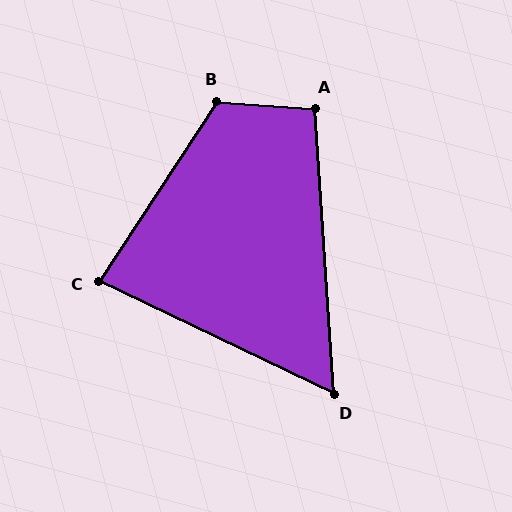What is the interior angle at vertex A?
Approximately 97 degrees (obtuse).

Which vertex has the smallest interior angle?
D, at approximately 61 degrees.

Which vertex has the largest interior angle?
B, at approximately 119 degrees.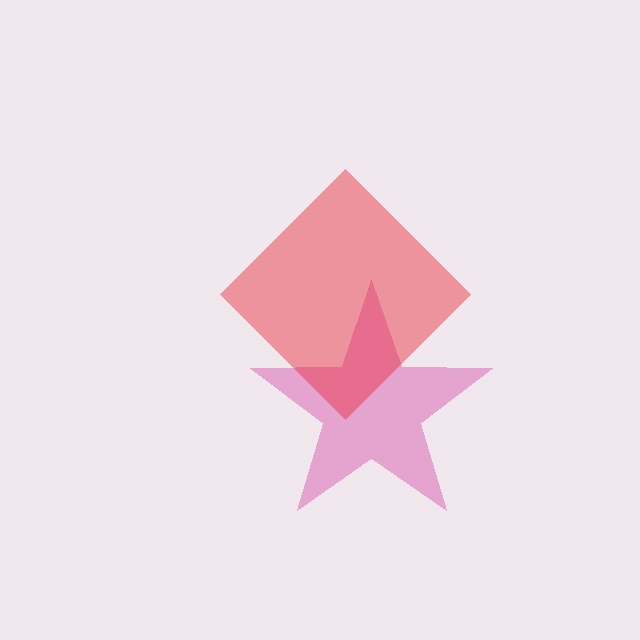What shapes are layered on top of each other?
The layered shapes are: a pink star, a red diamond.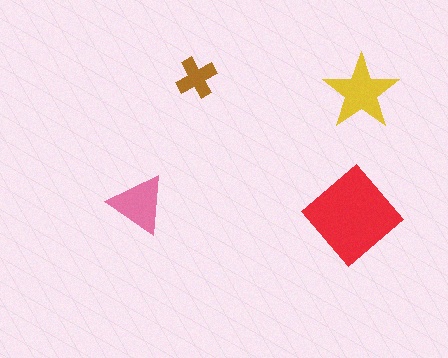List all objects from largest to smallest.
The red diamond, the yellow star, the pink triangle, the brown cross.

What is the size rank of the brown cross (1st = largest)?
4th.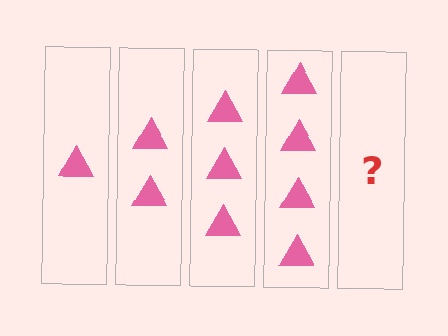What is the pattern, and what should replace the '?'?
The pattern is that each step adds one more triangle. The '?' should be 5 triangles.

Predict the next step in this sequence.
The next step is 5 triangles.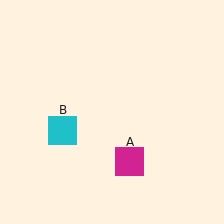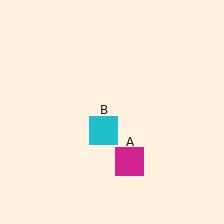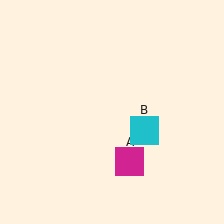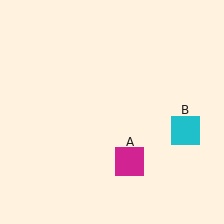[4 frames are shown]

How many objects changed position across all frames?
1 object changed position: cyan square (object B).